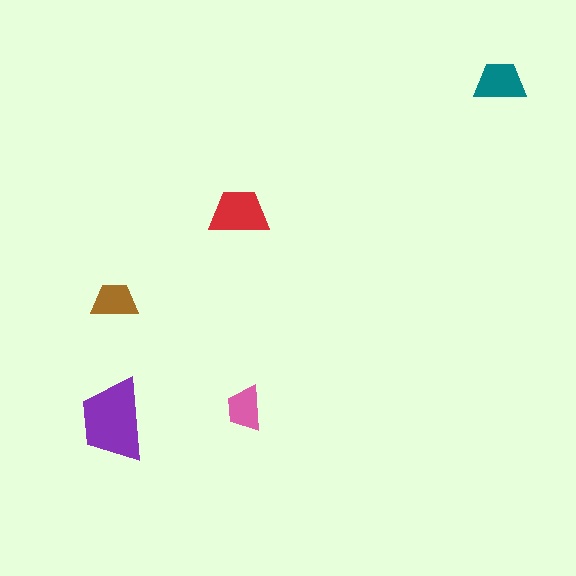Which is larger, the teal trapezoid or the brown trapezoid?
The teal one.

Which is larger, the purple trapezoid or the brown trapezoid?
The purple one.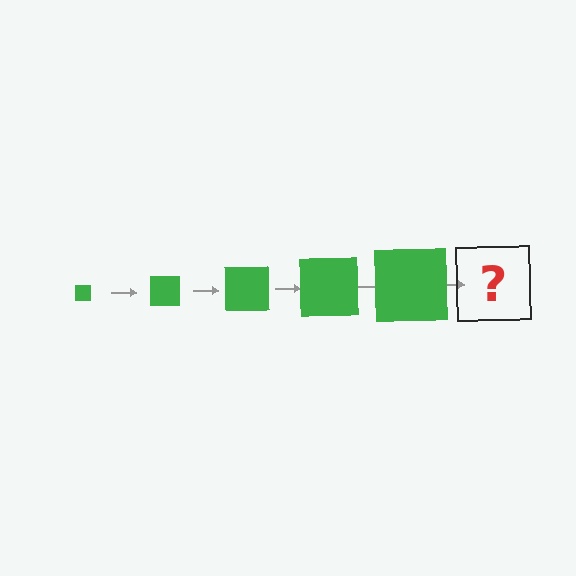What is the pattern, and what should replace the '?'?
The pattern is that the square gets progressively larger each step. The '?' should be a green square, larger than the previous one.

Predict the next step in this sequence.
The next step is a green square, larger than the previous one.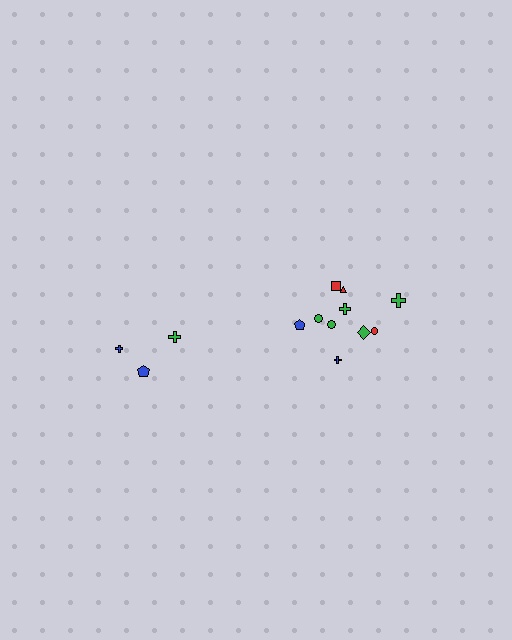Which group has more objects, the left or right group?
The right group.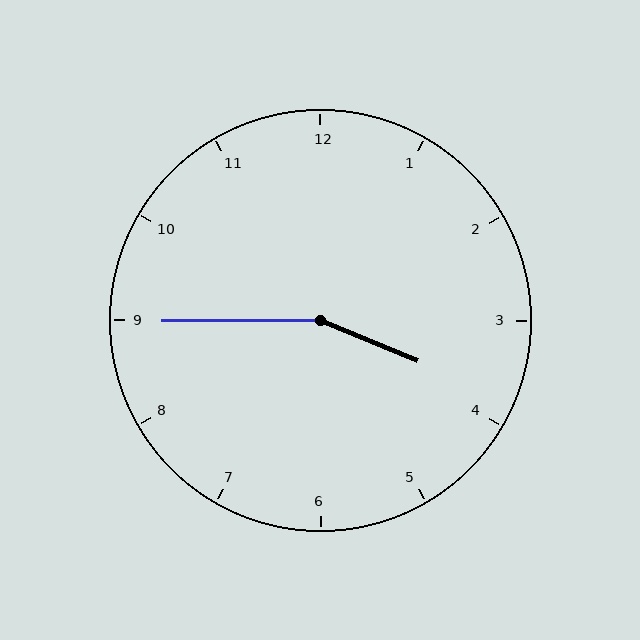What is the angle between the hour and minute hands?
Approximately 158 degrees.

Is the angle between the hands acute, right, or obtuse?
It is obtuse.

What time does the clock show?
3:45.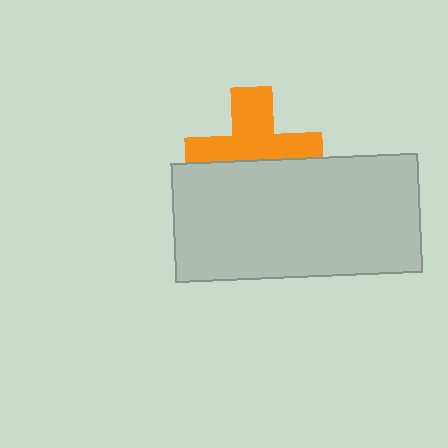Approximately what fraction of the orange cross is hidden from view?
Roughly 43% of the orange cross is hidden behind the light gray rectangle.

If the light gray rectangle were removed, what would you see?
You would see the complete orange cross.